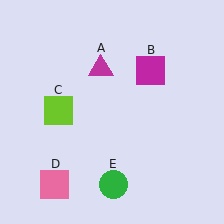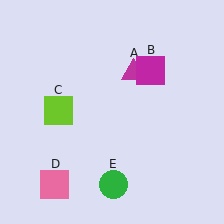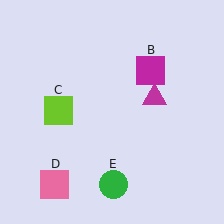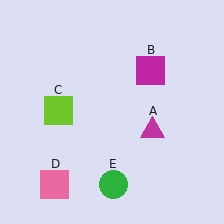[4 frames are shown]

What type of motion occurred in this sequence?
The magenta triangle (object A) rotated clockwise around the center of the scene.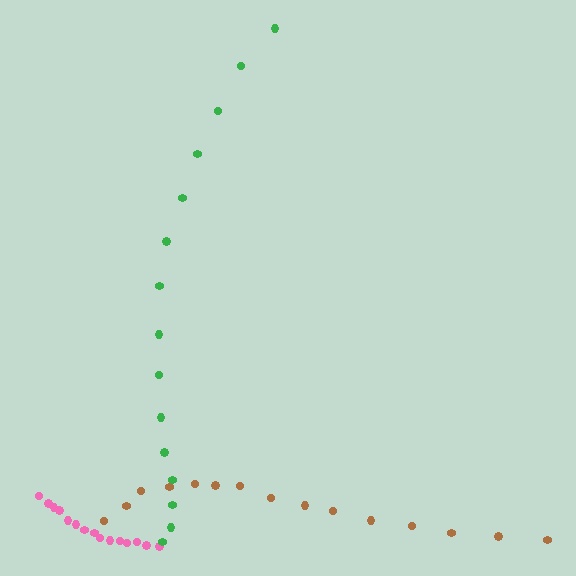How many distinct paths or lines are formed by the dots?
There are 3 distinct paths.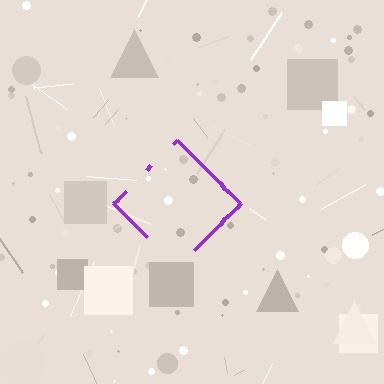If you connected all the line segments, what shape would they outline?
They would outline a diamond.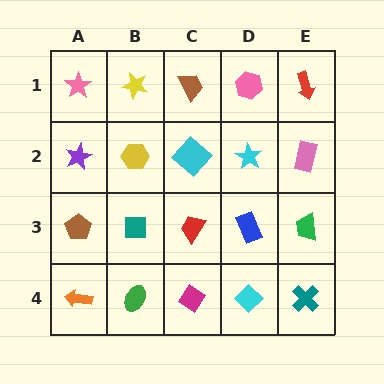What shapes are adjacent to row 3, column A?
A purple star (row 2, column A), an orange arrow (row 4, column A), a teal square (row 3, column B).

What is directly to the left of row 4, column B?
An orange arrow.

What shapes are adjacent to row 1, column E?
A pink rectangle (row 2, column E), a pink hexagon (row 1, column D).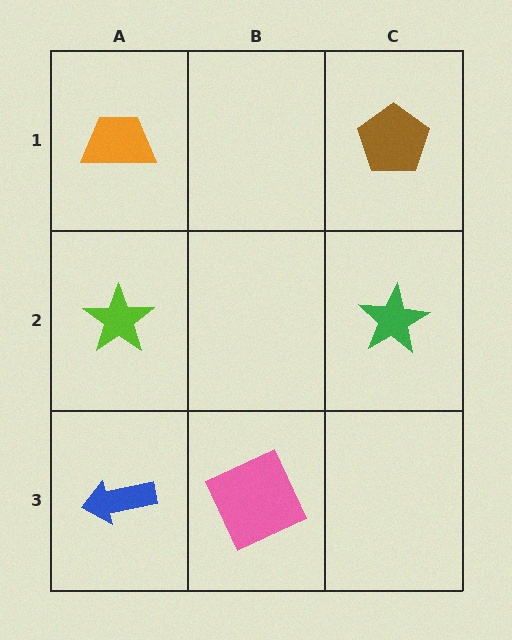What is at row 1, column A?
An orange trapezoid.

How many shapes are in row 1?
2 shapes.